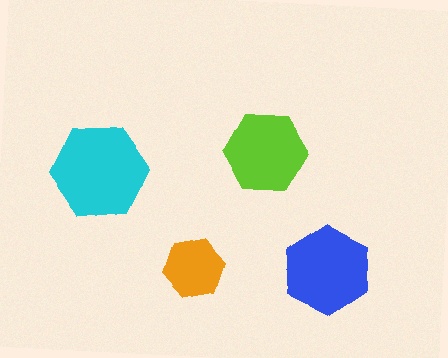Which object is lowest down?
The orange hexagon is bottommost.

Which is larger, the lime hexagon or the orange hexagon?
The lime one.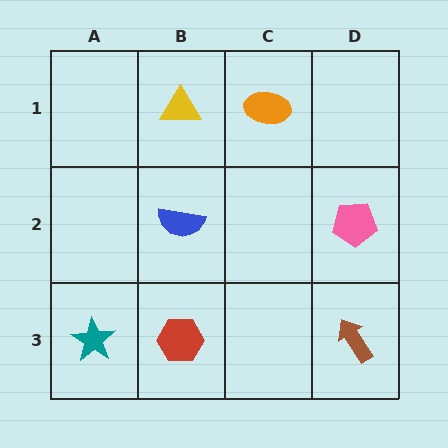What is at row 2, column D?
A pink pentagon.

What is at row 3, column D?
A brown arrow.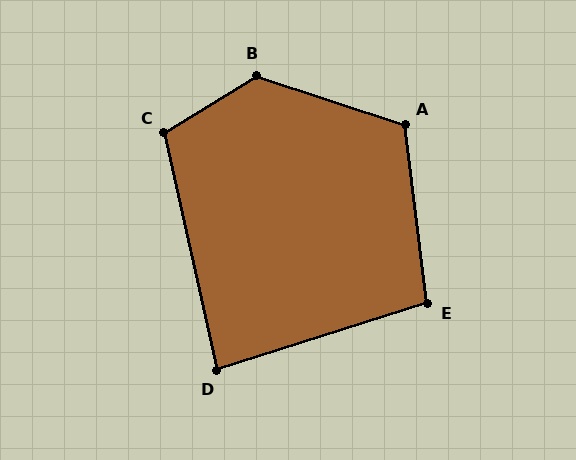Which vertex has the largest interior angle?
B, at approximately 130 degrees.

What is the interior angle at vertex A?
Approximately 115 degrees (obtuse).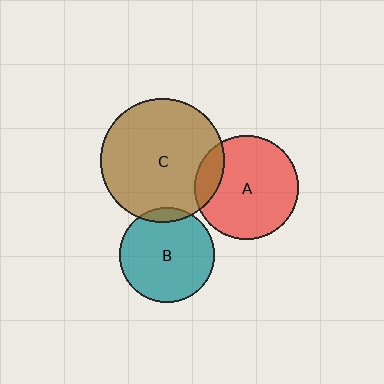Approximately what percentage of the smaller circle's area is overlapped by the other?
Approximately 15%.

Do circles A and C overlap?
Yes.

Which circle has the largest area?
Circle C (brown).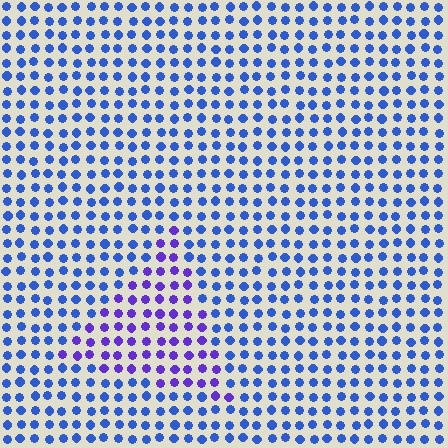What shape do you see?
I see a triangle.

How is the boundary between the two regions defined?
The boundary is defined purely by a slight shift in hue (about 37 degrees). Spacing, size, and orientation are identical on both sides.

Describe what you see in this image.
The image is filled with small blue elements in a uniform arrangement. A triangle-shaped region is visible where the elements are tinted to a slightly different hue, forming a subtle color boundary.